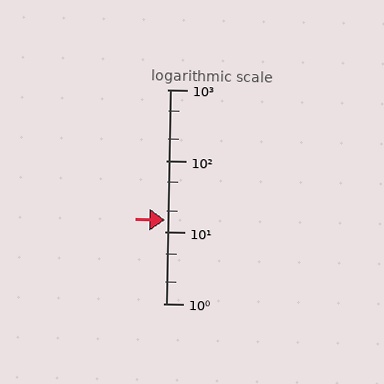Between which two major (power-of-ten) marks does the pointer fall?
The pointer is between 10 and 100.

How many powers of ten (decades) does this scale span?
The scale spans 3 decades, from 1 to 1000.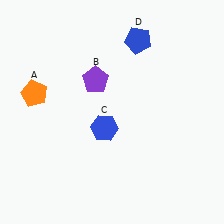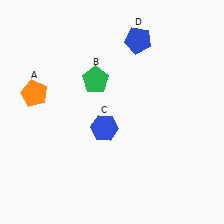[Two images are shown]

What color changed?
The pentagon (B) changed from purple in Image 1 to green in Image 2.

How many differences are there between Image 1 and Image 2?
There is 1 difference between the two images.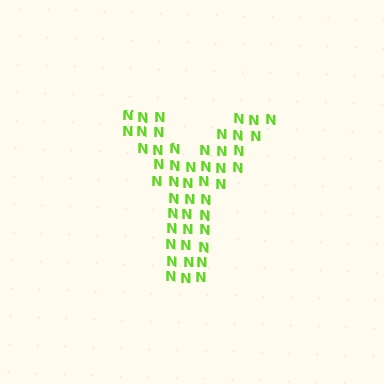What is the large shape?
The large shape is the letter Y.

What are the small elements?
The small elements are letter N's.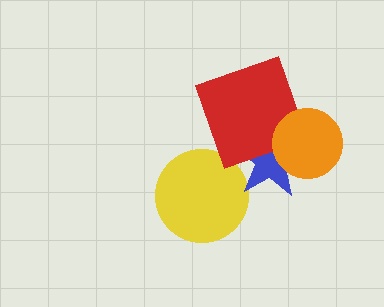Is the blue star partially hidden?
Yes, it is partially covered by another shape.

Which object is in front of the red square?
The orange circle is in front of the red square.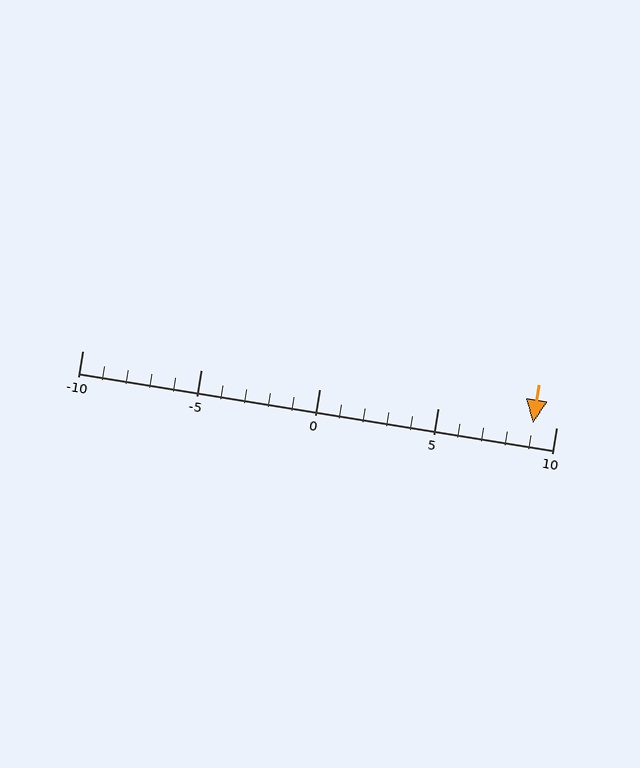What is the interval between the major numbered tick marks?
The major tick marks are spaced 5 units apart.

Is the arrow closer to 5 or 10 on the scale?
The arrow is closer to 10.